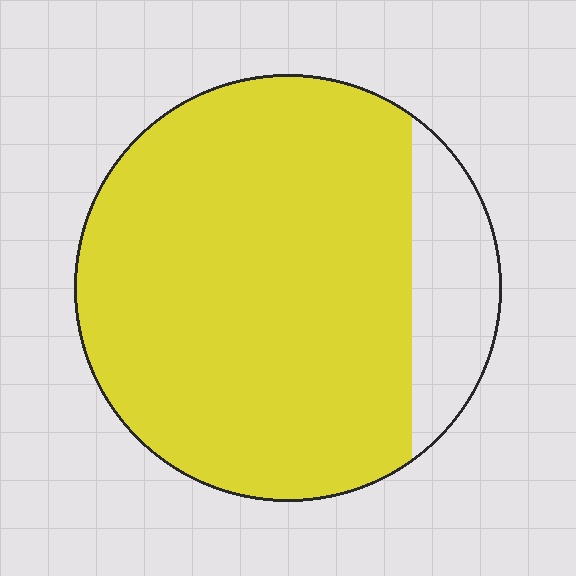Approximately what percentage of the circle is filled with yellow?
Approximately 85%.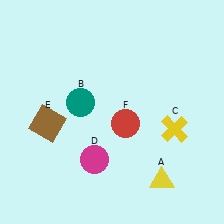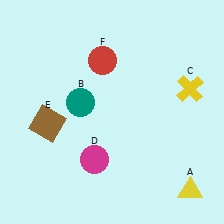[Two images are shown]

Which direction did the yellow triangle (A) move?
The yellow triangle (A) moved right.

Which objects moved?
The objects that moved are: the yellow triangle (A), the yellow cross (C), the red circle (F).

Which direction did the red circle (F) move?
The red circle (F) moved up.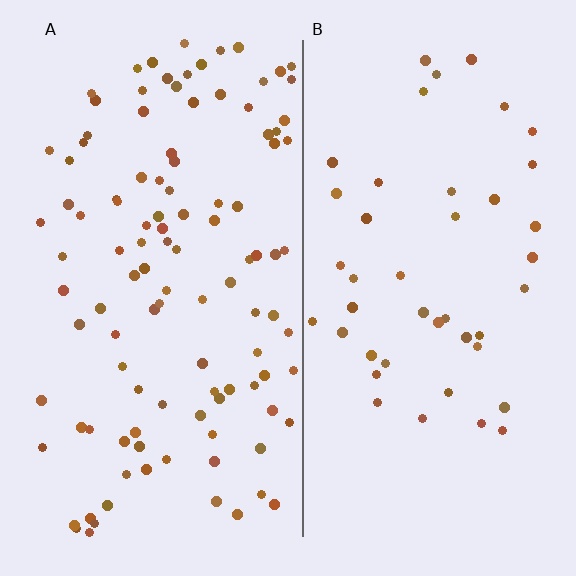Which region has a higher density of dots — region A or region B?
A (the left).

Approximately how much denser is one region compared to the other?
Approximately 2.5× — region A over region B.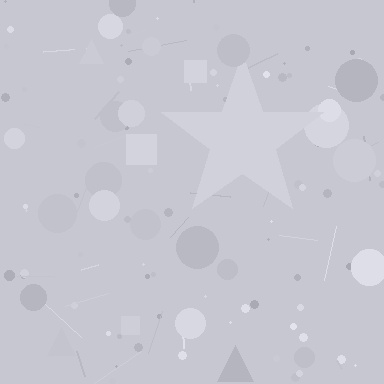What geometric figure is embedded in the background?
A star is embedded in the background.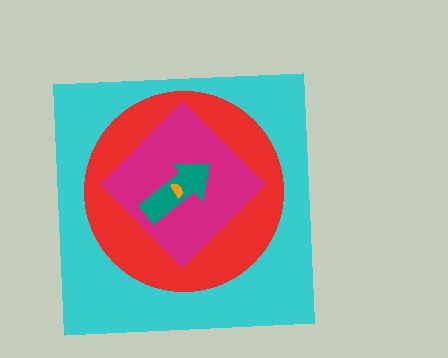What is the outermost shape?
The cyan square.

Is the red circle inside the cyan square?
Yes.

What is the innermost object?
The orange semicircle.